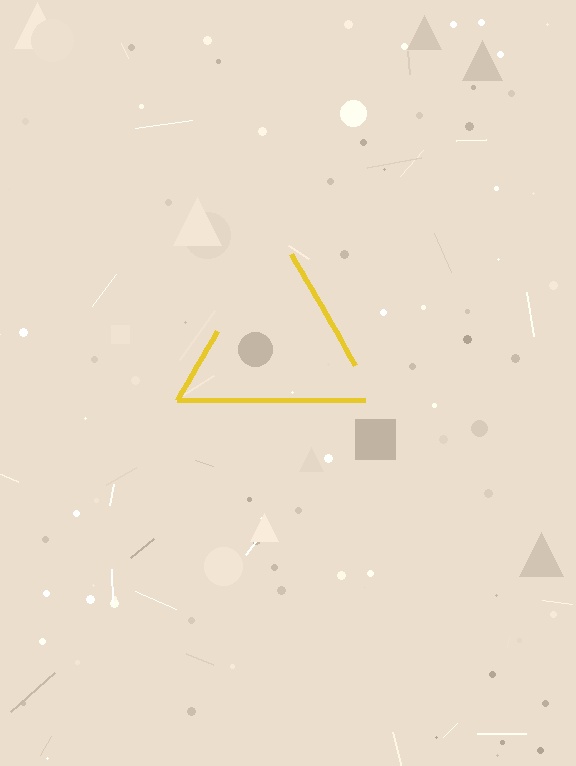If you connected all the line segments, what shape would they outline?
They would outline a triangle.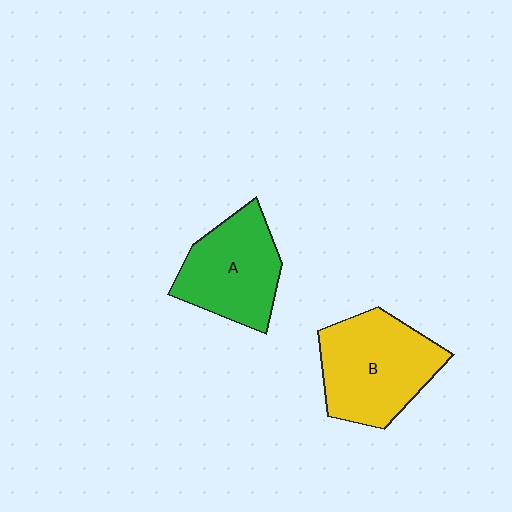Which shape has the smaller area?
Shape A (green).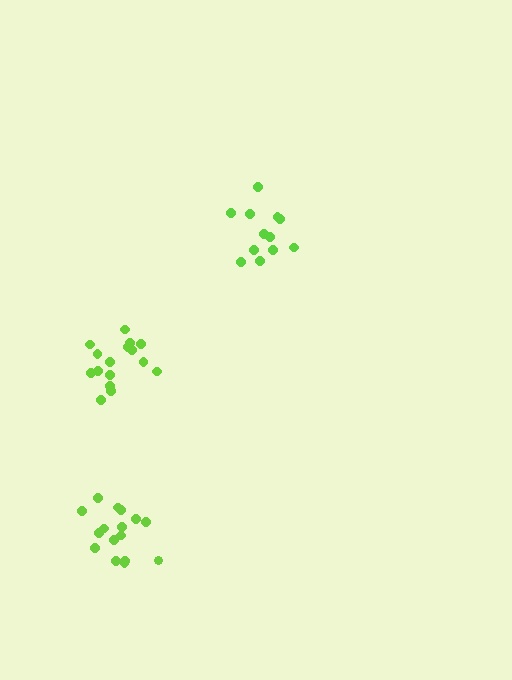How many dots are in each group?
Group 1: 12 dots, Group 2: 16 dots, Group 3: 16 dots (44 total).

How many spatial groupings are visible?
There are 3 spatial groupings.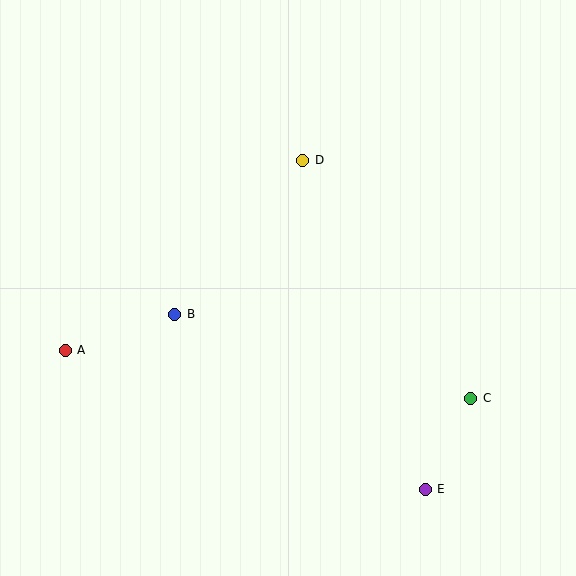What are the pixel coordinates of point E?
Point E is at (425, 489).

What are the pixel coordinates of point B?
Point B is at (175, 314).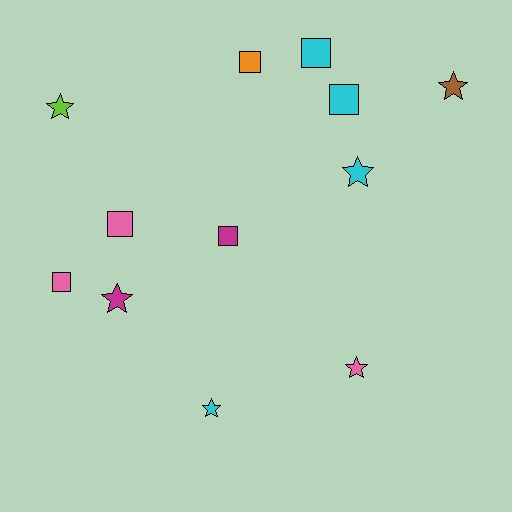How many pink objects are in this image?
There are 3 pink objects.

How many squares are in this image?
There are 6 squares.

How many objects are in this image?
There are 12 objects.